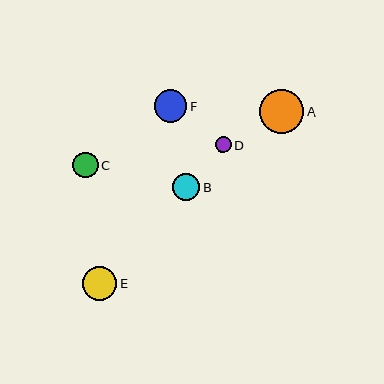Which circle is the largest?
Circle A is the largest with a size of approximately 44 pixels.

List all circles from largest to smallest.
From largest to smallest: A, E, F, B, C, D.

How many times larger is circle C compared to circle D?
Circle C is approximately 1.6 times the size of circle D.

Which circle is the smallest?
Circle D is the smallest with a size of approximately 16 pixels.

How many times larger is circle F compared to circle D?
Circle F is approximately 2.1 times the size of circle D.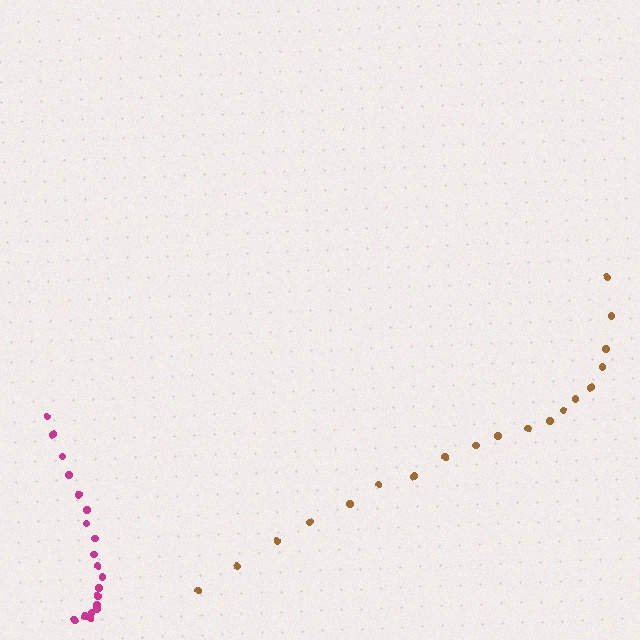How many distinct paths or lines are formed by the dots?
There are 2 distinct paths.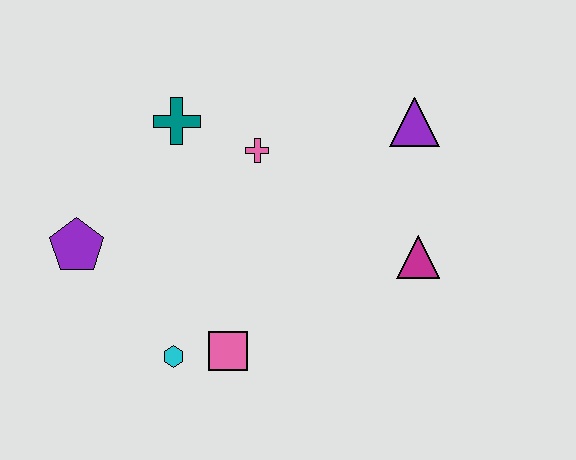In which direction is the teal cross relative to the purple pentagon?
The teal cross is above the purple pentagon.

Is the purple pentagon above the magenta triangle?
Yes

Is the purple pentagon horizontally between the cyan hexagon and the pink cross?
No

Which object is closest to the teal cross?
The pink cross is closest to the teal cross.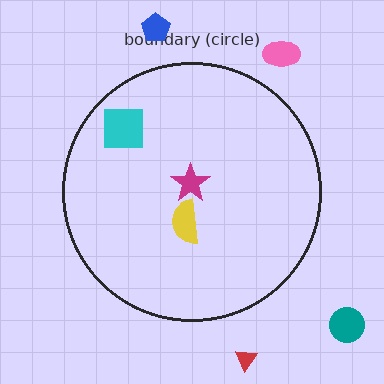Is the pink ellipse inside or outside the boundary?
Outside.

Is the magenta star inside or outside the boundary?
Inside.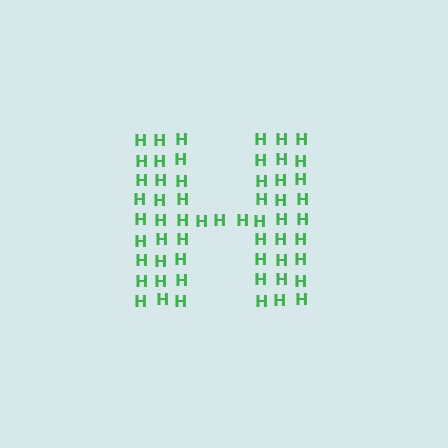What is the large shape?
The large shape is the letter H.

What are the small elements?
The small elements are letter H's.